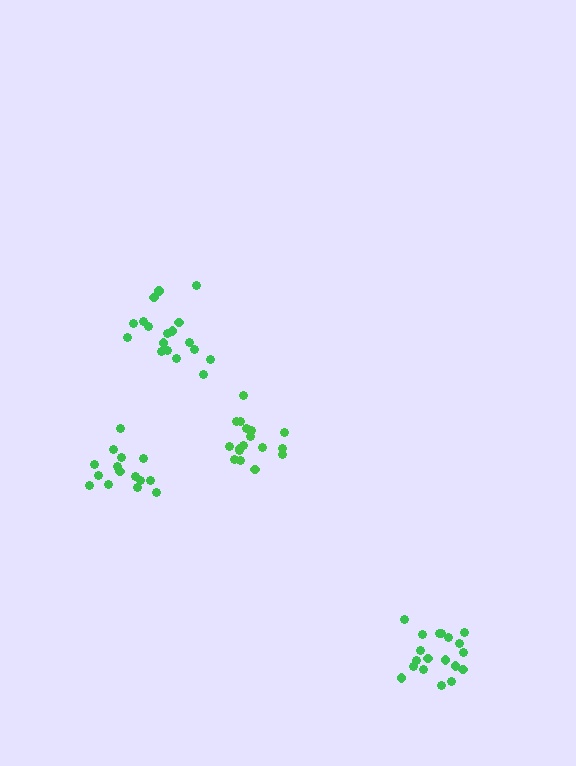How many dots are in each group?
Group 1: 18 dots, Group 2: 17 dots, Group 3: 15 dots, Group 4: 19 dots (69 total).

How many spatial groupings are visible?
There are 4 spatial groupings.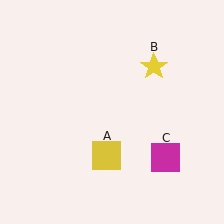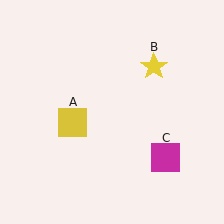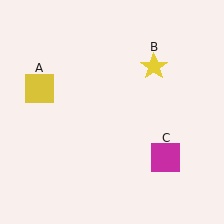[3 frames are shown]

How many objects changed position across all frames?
1 object changed position: yellow square (object A).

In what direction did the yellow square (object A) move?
The yellow square (object A) moved up and to the left.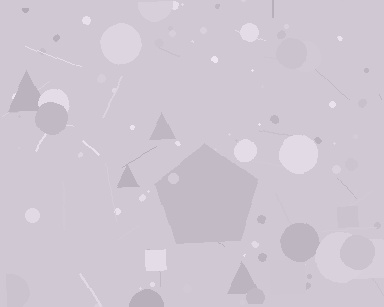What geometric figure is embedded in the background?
A pentagon is embedded in the background.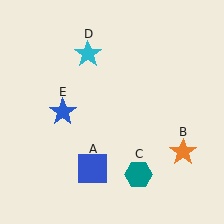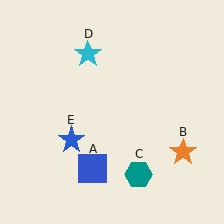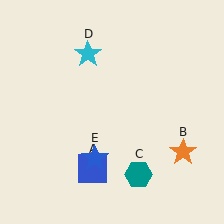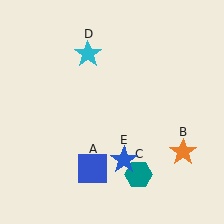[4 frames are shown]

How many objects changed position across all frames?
1 object changed position: blue star (object E).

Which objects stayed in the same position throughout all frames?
Blue square (object A) and orange star (object B) and teal hexagon (object C) and cyan star (object D) remained stationary.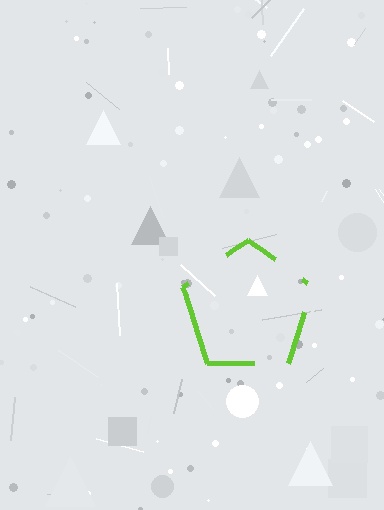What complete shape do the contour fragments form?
The contour fragments form a pentagon.